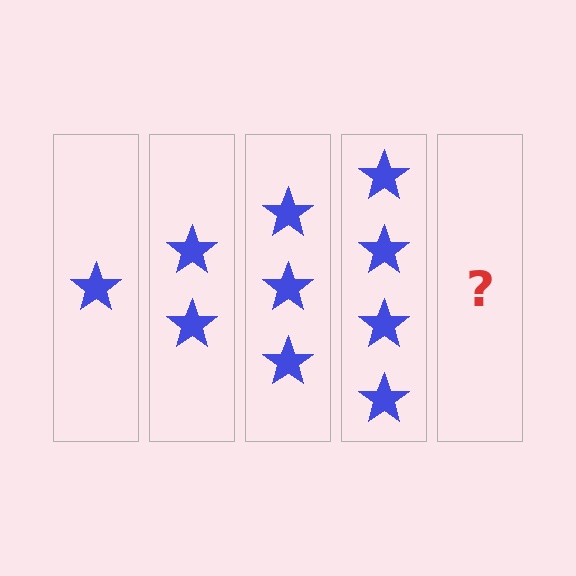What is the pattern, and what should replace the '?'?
The pattern is that each step adds one more star. The '?' should be 5 stars.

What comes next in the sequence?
The next element should be 5 stars.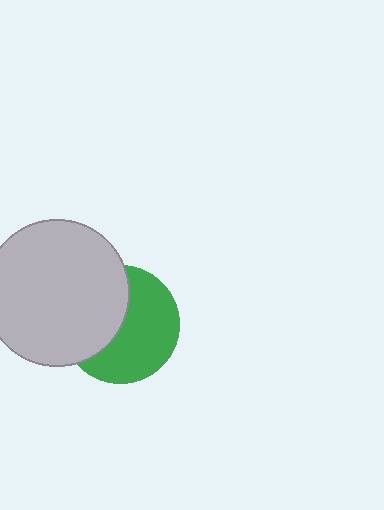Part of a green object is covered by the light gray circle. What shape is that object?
It is a circle.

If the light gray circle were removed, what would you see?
You would see the complete green circle.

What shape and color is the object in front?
The object in front is a light gray circle.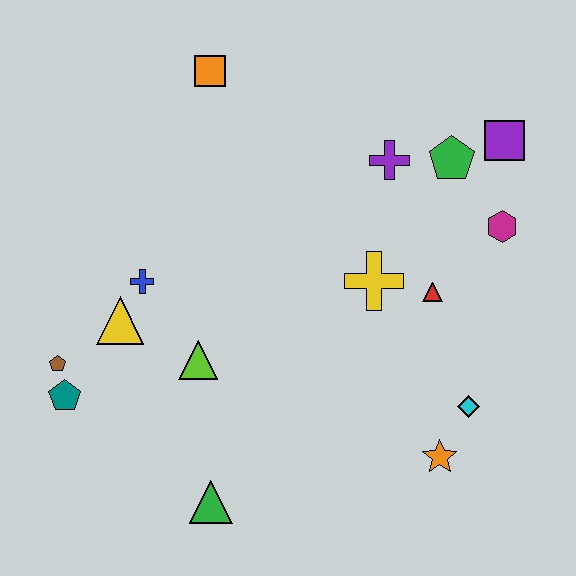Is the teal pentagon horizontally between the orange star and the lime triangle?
No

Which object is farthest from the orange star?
The orange square is farthest from the orange star.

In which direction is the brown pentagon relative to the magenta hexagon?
The brown pentagon is to the left of the magenta hexagon.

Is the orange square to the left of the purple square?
Yes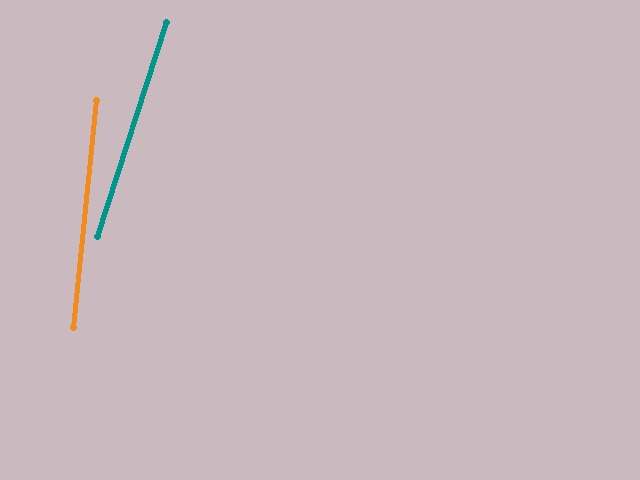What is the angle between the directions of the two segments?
Approximately 12 degrees.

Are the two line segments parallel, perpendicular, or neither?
Neither parallel nor perpendicular — they differ by about 12°.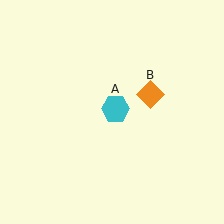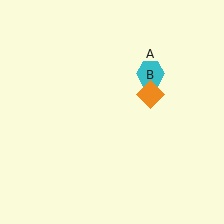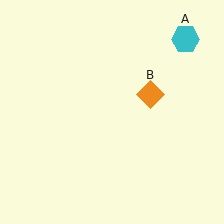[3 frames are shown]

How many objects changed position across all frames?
1 object changed position: cyan hexagon (object A).